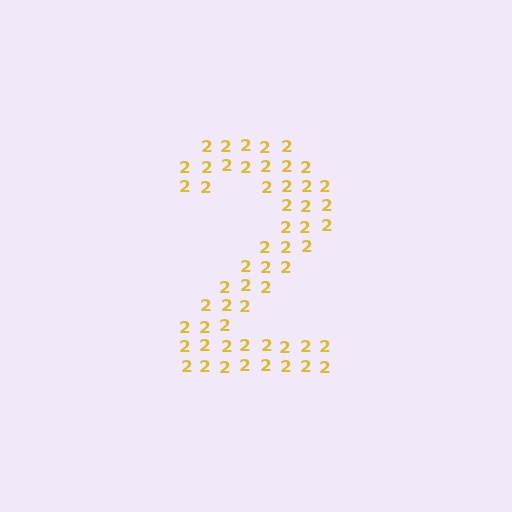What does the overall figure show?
The overall figure shows the digit 2.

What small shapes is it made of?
It is made of small digit 2's.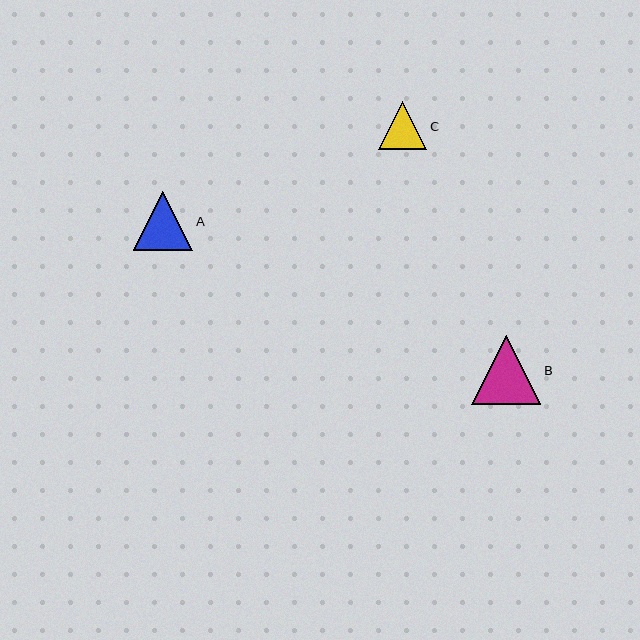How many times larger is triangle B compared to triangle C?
Triangle B is approximately 1.4 times the size of triangle C.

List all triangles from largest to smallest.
From largest to smallest: B, A, C.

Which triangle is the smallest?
Triangle C is the smallest with a size of approximately 48 pixels.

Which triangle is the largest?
Triangle B is the largest with a size of approximately 69 pixels.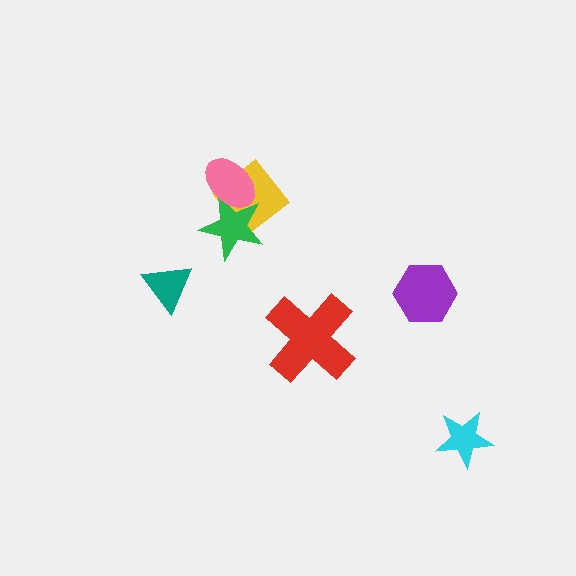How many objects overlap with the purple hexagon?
0 objects overlap with the purple hexagon.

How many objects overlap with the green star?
2 objects overlap with the green star.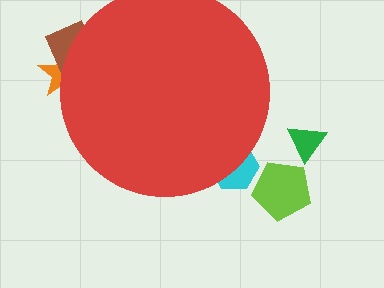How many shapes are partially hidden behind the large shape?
3 shapes are partially hidden.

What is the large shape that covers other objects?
A red circle.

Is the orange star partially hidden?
Yes, the orange star is partially hidden behind the red circle.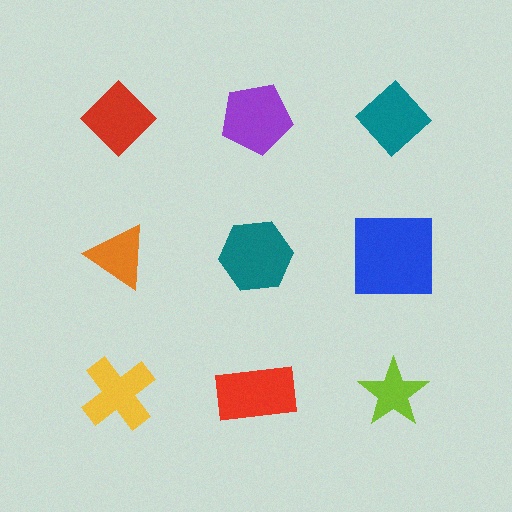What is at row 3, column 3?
A lime star.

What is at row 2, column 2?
A teal hexagon.